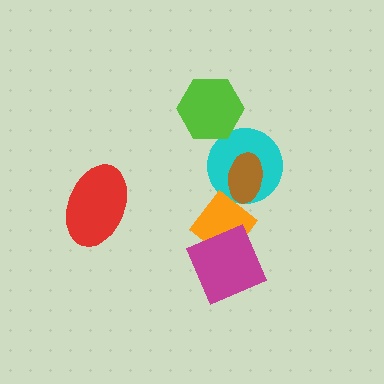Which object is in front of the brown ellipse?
The orange diamond is in front of the brown ellipse.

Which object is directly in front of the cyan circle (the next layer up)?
The brown ellipse is directly in front of the cyan circle.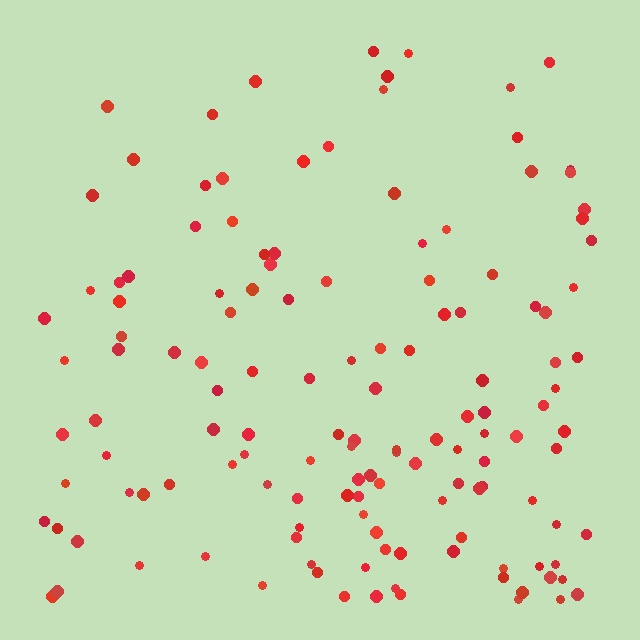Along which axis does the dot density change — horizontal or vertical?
Vertical.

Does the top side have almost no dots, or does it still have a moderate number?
Still a moderate number, just noticeably fewer than the bottom.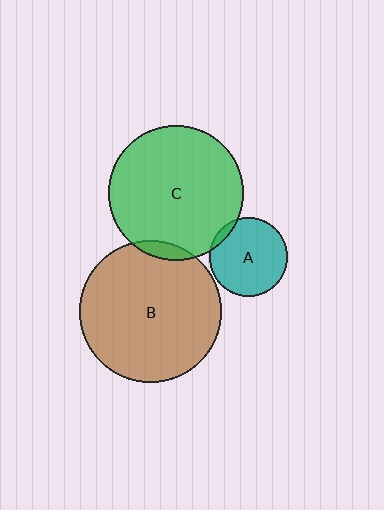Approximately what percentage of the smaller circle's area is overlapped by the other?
Approximately 5%.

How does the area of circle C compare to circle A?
Approximately 3.0 times.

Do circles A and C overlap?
Yes.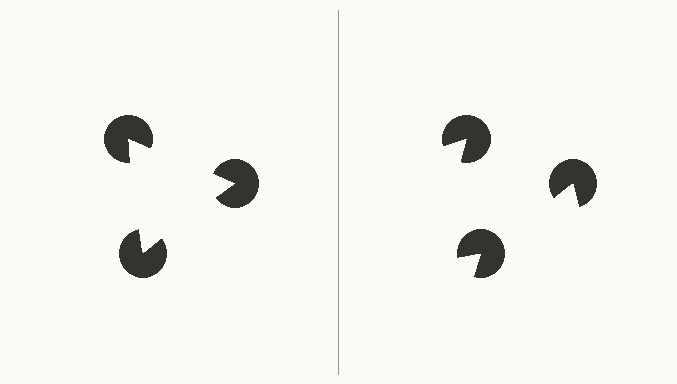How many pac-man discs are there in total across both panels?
6 — 3 on each side.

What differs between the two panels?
The pac-man discs are positioned identically on both sides; only the wedge orientations differ. On the left they align to a triangle; on the right they are misaligned.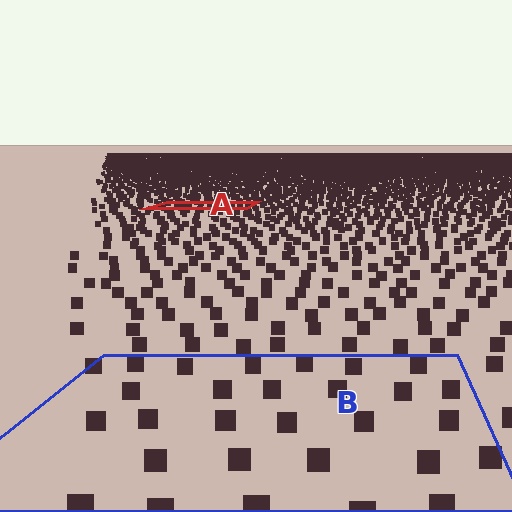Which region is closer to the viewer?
Region B is closer. The texture elements there are larger and more spread out.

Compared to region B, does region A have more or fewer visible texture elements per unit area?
Region A has more texture elements per unit area — they are packed more densely because it is farther away.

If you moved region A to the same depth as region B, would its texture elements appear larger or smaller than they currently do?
They would appear larger. At a closer depth, the same texture elements are projected at a bigger on-screen size.